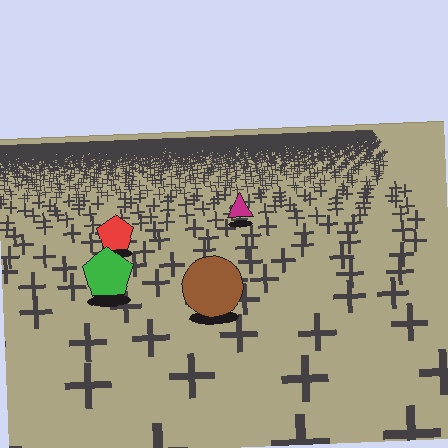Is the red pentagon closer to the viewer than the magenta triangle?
Yes. The red pentagon is closer — you can tell from the texture gradient: the ground texture is coarser near it.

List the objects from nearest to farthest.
From nearest to farthest: the brown circle, the green pentagon, the red pentagon, the magenta triangle.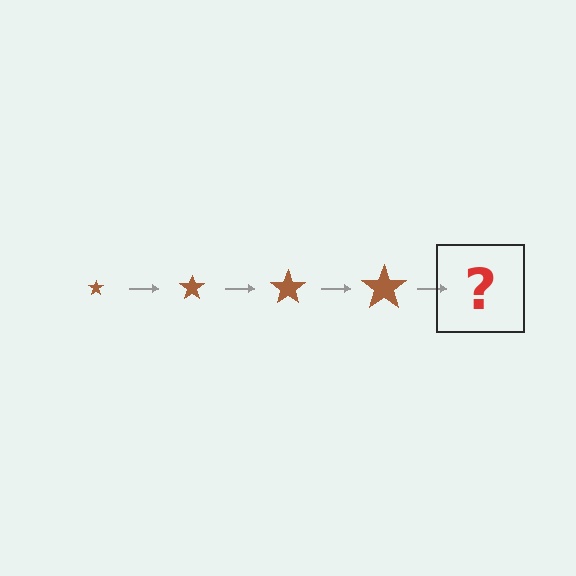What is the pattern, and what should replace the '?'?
The pattern is that the star gets progressively larger each step. The '?' should be a brown star, larger than the previous one.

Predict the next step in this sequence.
The next step is a brown star, larger than the previous one.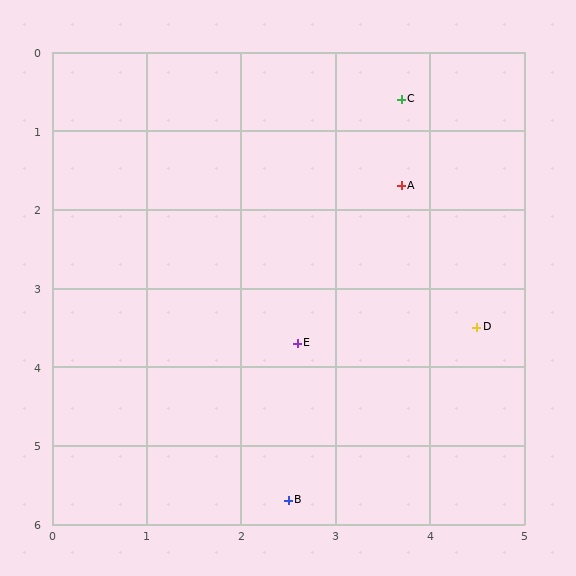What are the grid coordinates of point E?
Point E is at approximately (2.6, 3.7).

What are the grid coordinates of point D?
Point D is at approximately (4.5, 3.5).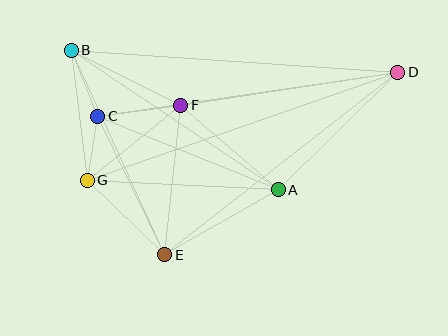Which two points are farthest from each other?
Points D and G are farthest from each other.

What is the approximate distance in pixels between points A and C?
The distance between A and C is approximately 195 pixels.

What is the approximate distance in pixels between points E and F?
The distance between E and F is approximately 150 pixels.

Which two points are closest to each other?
Points C and G are closest to each other.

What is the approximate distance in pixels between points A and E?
The distance between A and E is approximately 131 pixels.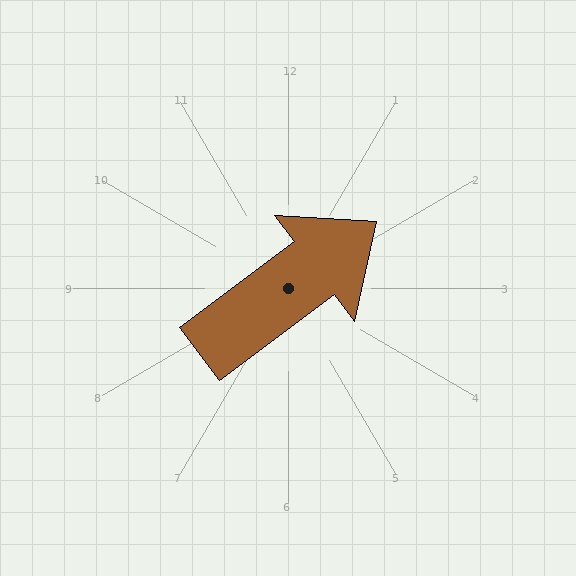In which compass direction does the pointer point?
Northeast.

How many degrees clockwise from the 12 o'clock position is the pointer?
Approximately 53 degrees.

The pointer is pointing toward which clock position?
Roughly 2 o'clock.